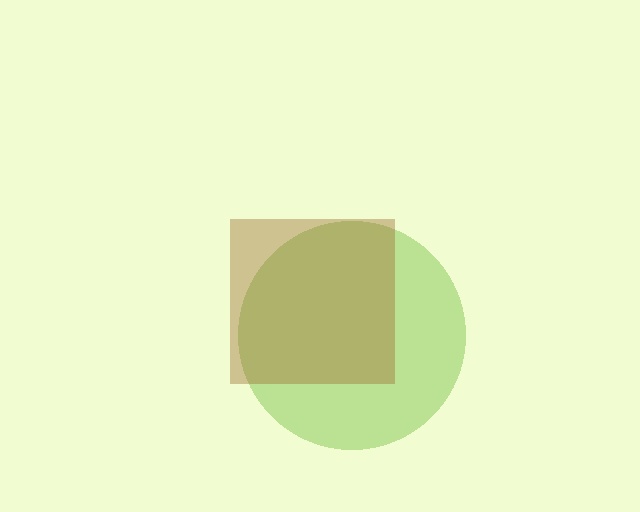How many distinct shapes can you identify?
There are 2 distinct shapes: a lime circle, a brown square.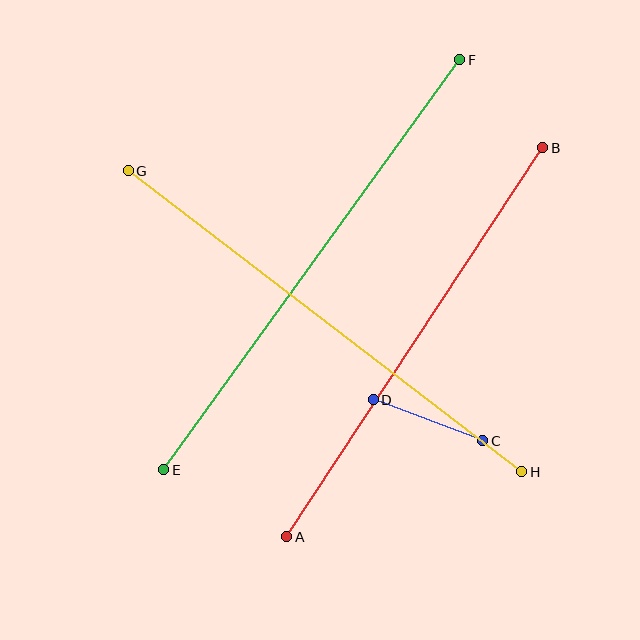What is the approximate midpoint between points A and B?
The midpoint is at approximately (415, 342) pixels.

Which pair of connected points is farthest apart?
Points E and F are farthest apart.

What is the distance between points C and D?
The distance is approximately 117 pixels.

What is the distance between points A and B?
The distance is approximately 465 pixels.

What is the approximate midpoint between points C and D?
The midpoint is at approximately (428, 420) pixels.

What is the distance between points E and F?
The distance is approximately 506 pixels.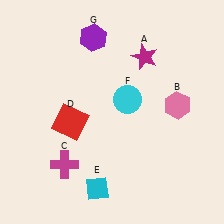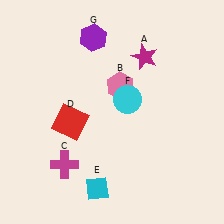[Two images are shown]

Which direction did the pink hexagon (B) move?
The pink hexagon (B) moved left.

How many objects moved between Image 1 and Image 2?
1 object moved between the two images.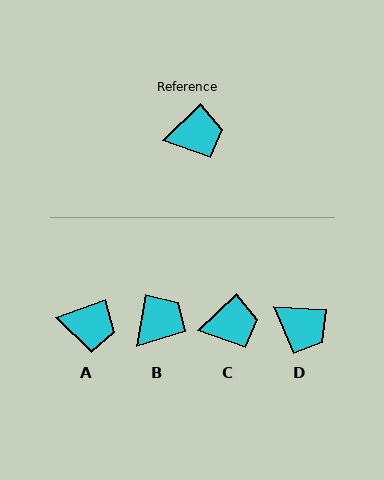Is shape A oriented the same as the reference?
No, it is off by about 25 degrees.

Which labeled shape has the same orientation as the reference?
C.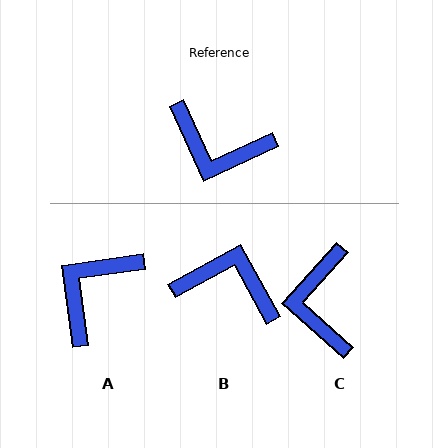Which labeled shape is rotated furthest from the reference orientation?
B, about 176 degrees away.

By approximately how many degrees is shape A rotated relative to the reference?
Approximately 107 degrees clockwise.